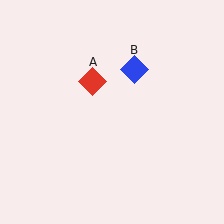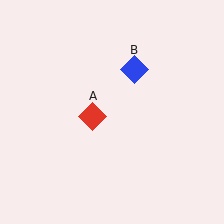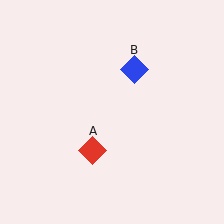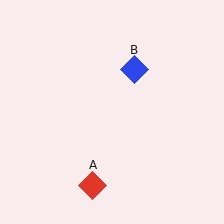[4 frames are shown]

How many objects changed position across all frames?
1 object changed position: red diamond (object A).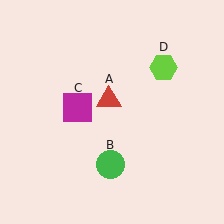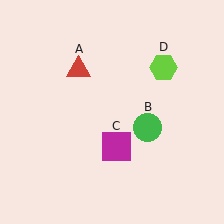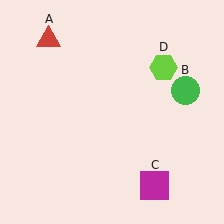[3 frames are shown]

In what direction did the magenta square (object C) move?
The magenta square (object C) moved down and to the right.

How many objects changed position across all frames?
3 objects changed position: red triangle (object A), green circle (object B), magenta square (object C).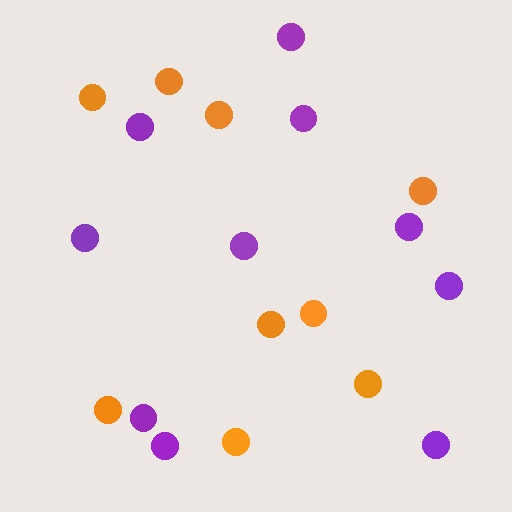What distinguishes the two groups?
There are 2 groups: one group of orange circles (9) and one group of purple circles (10).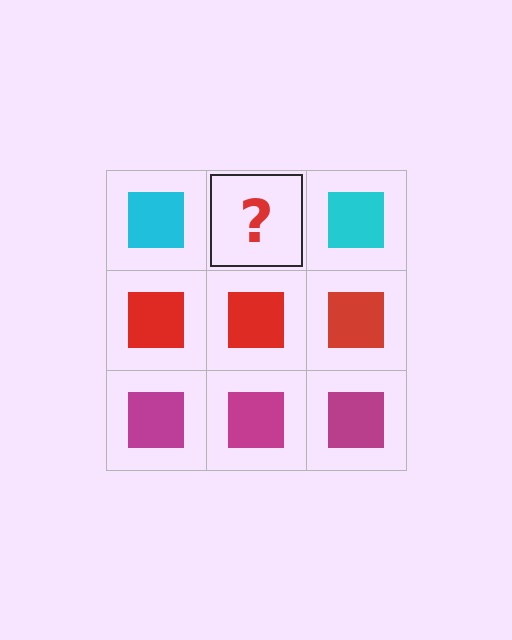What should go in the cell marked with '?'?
The missing cell should contain a cyan square.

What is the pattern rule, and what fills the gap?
The rule is that each row has a consistent color. The gap should be filled with a cyan square.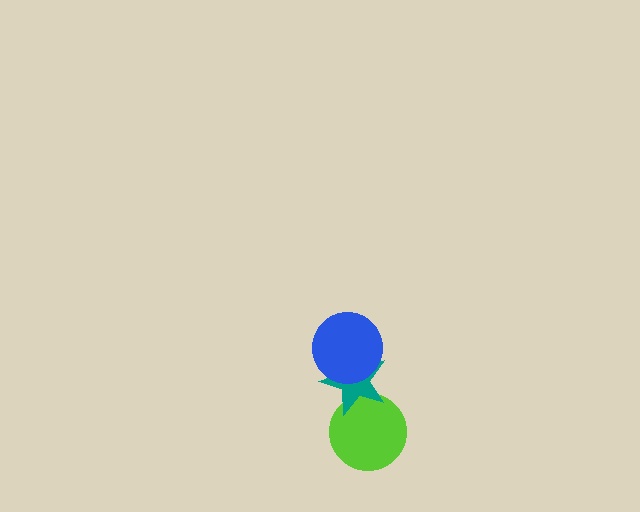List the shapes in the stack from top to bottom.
From top to bottom: the blue circle, the teal star, the lime circle.